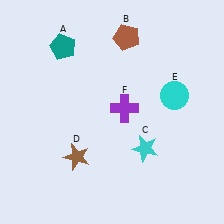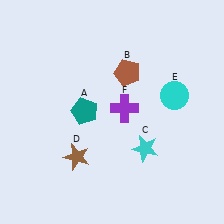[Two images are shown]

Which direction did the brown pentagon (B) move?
The brown pentagon (B) moved down.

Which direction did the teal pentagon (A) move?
The teal pentagon (A) moved down.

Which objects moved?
The objects that moved are: the teal pentagon (A), the brown pentagon (B).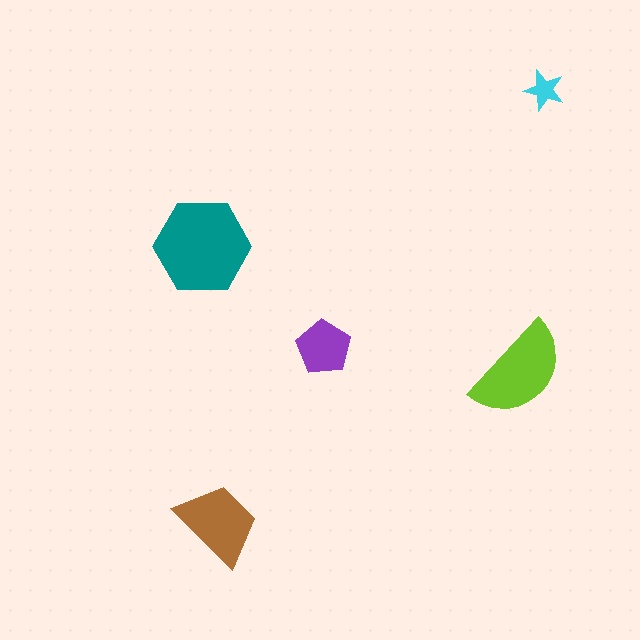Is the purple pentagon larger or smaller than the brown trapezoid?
Smaller.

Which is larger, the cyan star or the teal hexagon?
The teal hexagon.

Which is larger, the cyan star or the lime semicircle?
The lime semicircle.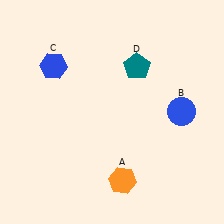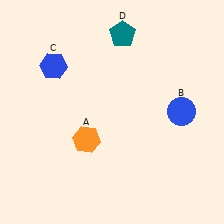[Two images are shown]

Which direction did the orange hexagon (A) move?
The orange hexagon (A) moved up.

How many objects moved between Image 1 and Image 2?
2 objects moved between the two images.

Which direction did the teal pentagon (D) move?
The teal pentagon (D) moved up.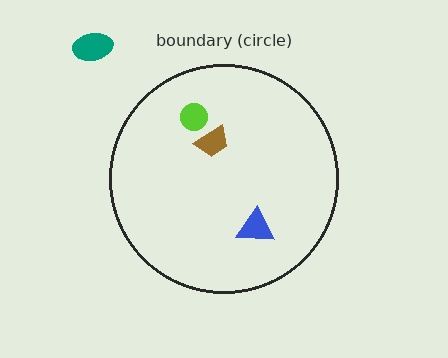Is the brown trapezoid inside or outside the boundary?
Inside.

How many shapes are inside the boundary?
3 inside, 1 outside.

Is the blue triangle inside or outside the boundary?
Inside.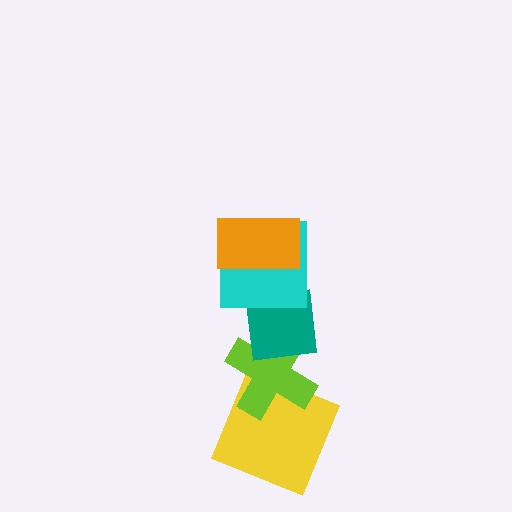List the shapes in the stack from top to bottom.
From top to bottom: the orange rectangle, the cyan square, the teal square, the lime cross, the yellow square.